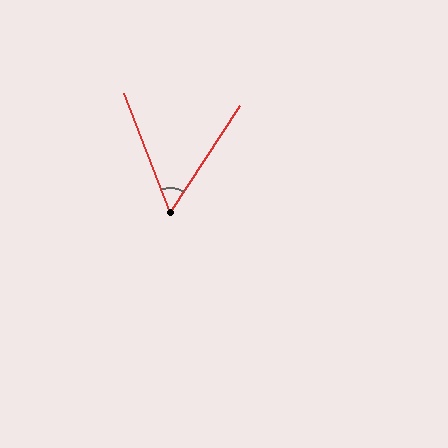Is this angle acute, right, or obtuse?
It is acute.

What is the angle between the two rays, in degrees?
Approximately 55 degrees.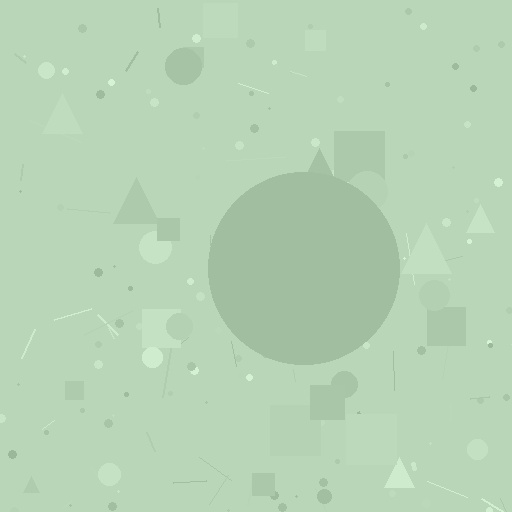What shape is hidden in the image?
A circle is hidden in the image.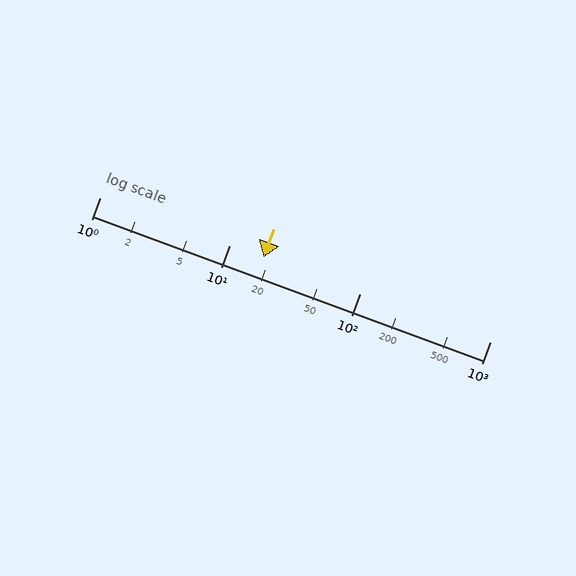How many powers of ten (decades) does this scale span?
The scale spans 3 decades, from 1 to 1000.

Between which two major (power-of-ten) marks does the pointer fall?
The pointer is between 10 and 100.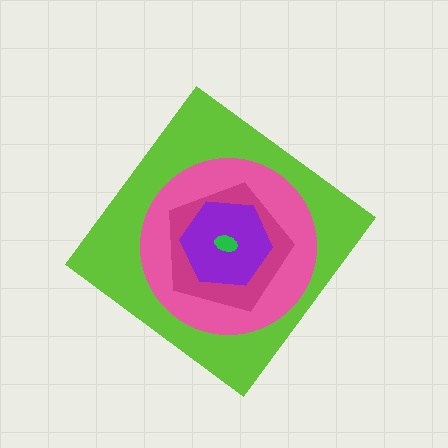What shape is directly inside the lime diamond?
The pink circle.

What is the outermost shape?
The lime diamond.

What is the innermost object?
The green ellipse.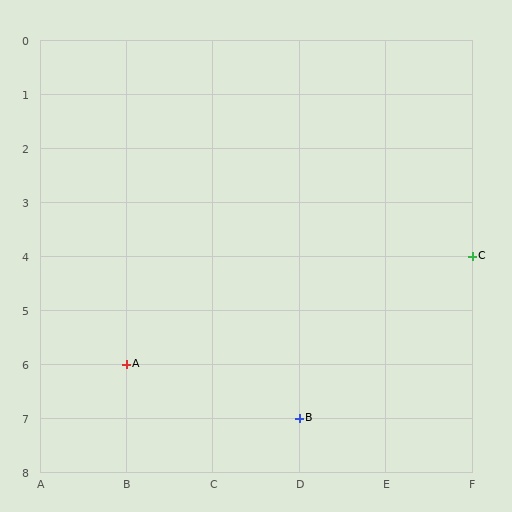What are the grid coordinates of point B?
Point B is at grid coordinates (D, 7).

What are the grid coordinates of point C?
Point C is at grid coordinates (F, 4).